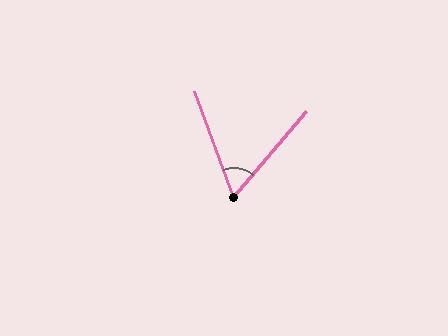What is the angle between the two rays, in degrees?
Approximately 60 degrees.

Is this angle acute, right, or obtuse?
It is acute.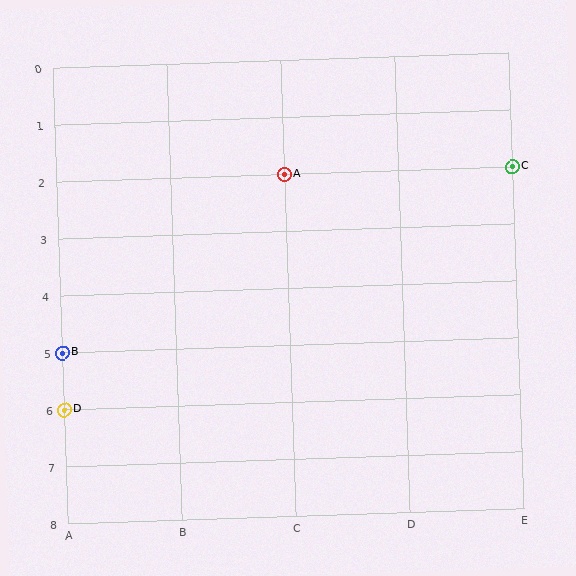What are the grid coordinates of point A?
Point A is at grid coordinates (C, 2).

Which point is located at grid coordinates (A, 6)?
Point D is at (A, 6).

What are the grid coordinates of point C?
Point C is at grid coordinates (E, 2).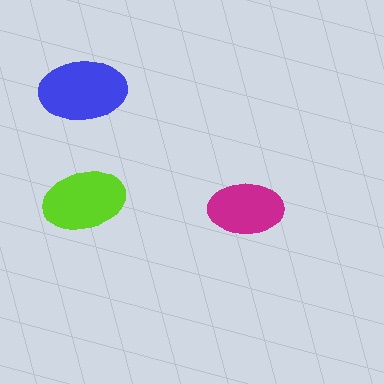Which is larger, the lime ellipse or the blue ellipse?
The blue one.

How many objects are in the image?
There are 3 objects in the image.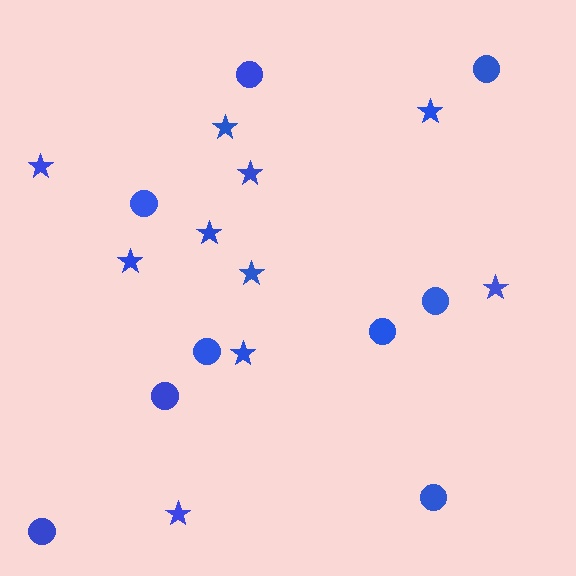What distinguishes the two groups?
There are 2 groups: one group of stars (10) and one group of circles (9).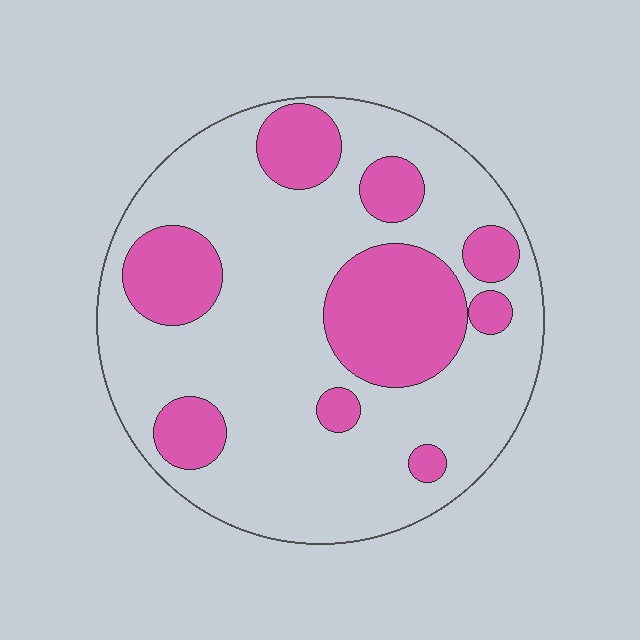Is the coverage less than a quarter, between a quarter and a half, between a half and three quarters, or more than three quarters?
Between a quarter and a half.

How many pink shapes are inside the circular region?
9.